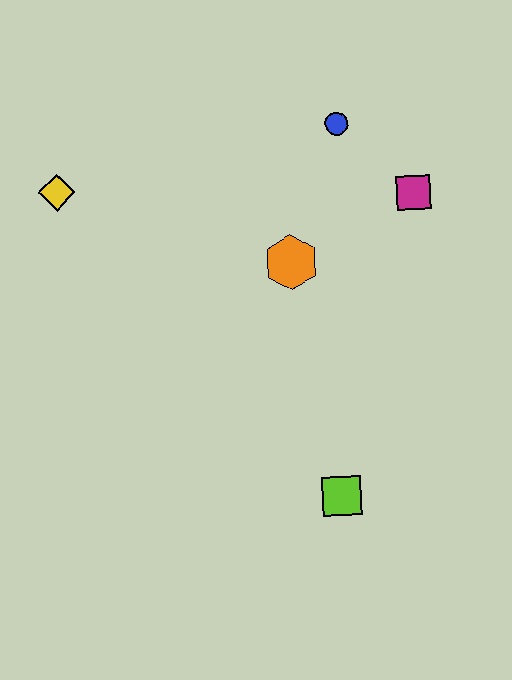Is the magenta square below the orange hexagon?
No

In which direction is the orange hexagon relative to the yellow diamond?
The orange hexagon is to the right of the yellow diamond.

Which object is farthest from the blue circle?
The lime square is farthest from the blue circle.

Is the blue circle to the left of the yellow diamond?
No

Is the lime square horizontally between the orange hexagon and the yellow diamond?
No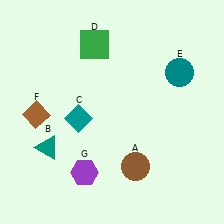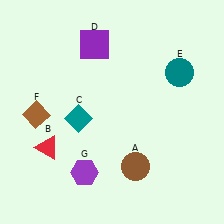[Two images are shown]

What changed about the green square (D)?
In Image 1, D is green. In Image 2, it changed to purple.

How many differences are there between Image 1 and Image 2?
There are 2 differences between the two images.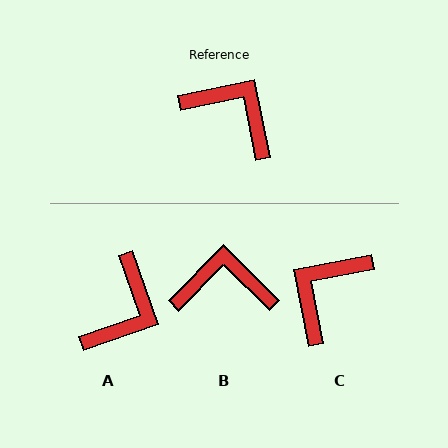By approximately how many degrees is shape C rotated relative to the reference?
Approximately 89 degrees counter-clockwise.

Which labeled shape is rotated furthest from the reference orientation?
C, about 89 degrees away.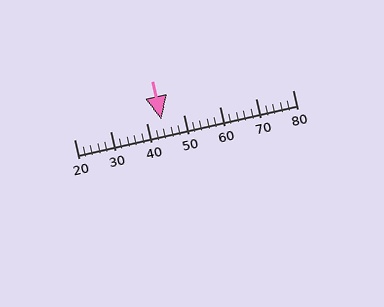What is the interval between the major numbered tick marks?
The major tick marks are spaced 10 units apart.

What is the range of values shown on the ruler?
The ruler shows values from 20 to 80.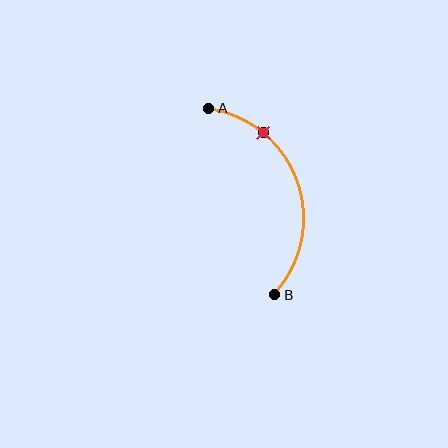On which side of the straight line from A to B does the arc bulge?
The arc bulges to the right of the straight line connecting A and B.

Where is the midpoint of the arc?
The arc midpoint is the point on the curve farthest from the straight line joining A and B. It sits to the right of that line.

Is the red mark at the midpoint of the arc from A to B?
No. The red mark lies on the arc but is closer to endpoint A. The arc midpoint would be at the point on the curve equidistant along the arc from both A and B.